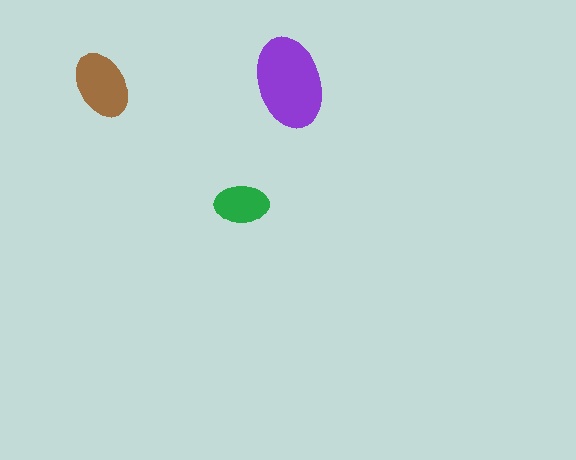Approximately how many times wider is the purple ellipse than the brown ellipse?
About 1.5 times wider.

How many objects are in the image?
There are 3 objects in the image.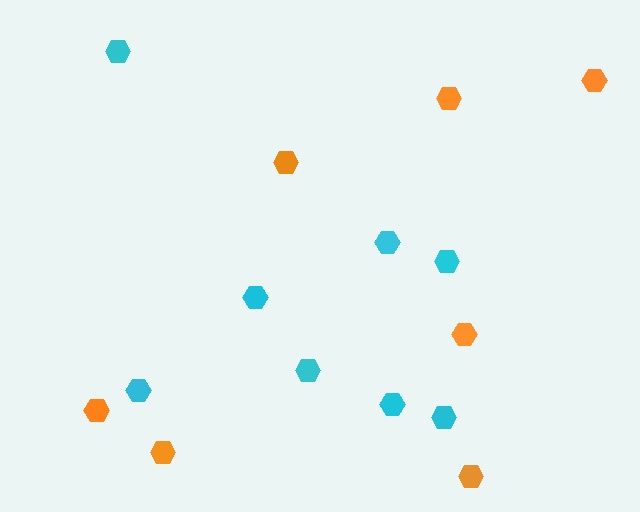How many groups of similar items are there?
There are 2 groups: one group of orange hexagons (7) and one group of cyan hexagons (8).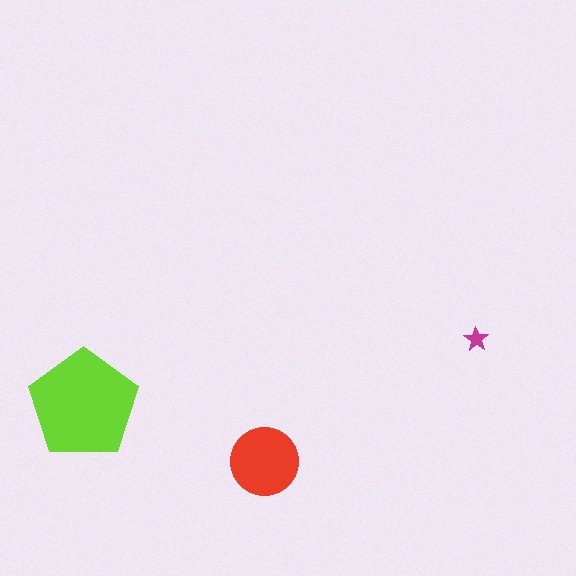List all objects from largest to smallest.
The lime pentagon, the red circle, the magenta star.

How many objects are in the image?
There are 3 objects in the image.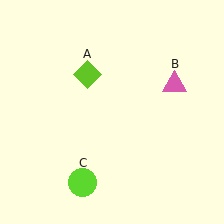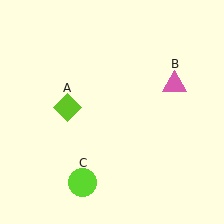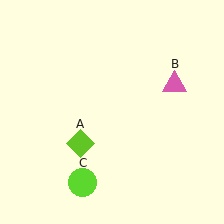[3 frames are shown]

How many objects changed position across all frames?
1 object changed position: lime diamond (object A).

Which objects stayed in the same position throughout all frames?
Pink triangle (object B) and lime circle (object C) remained stationary.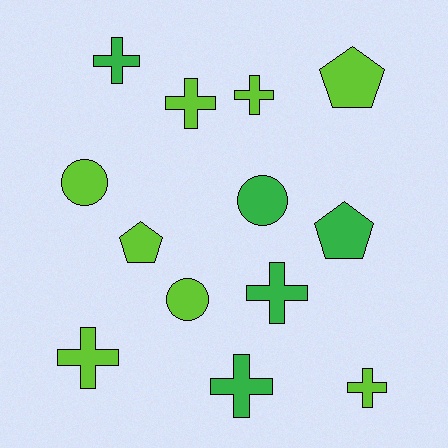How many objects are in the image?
There are 13 objects.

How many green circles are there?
There is 1 green circle.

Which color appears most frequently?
Lime, with 8 objects.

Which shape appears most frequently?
Cross, with 7 objects.